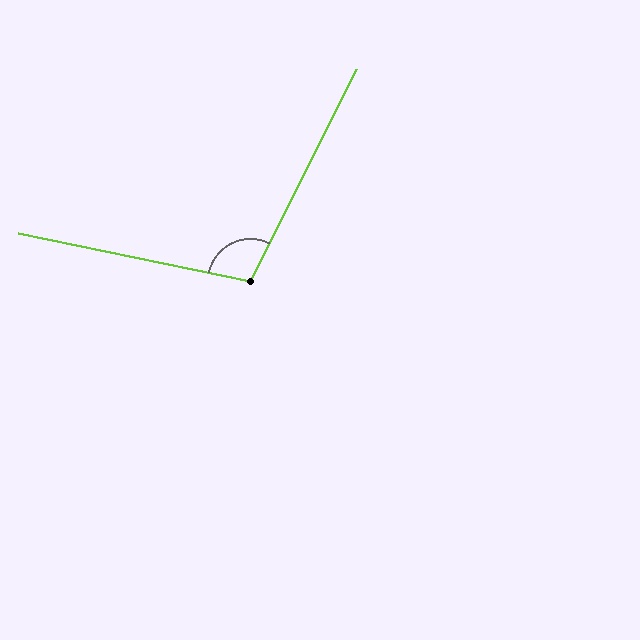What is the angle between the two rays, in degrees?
Approximately 105 degrees.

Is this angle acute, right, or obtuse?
It is obtuse.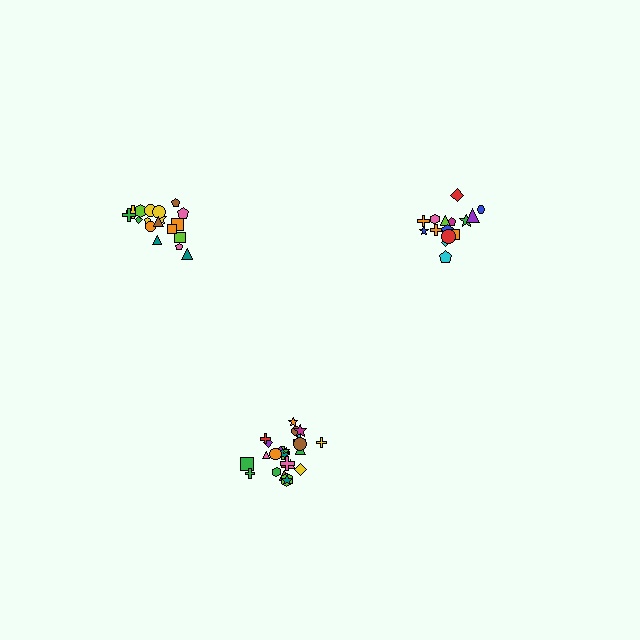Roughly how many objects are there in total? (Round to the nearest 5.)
Roughly 60 objects in total.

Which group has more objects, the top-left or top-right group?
The top-left group.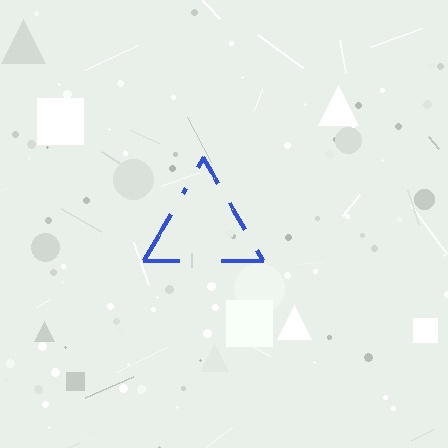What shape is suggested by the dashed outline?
The dashed outline suggests a triangle.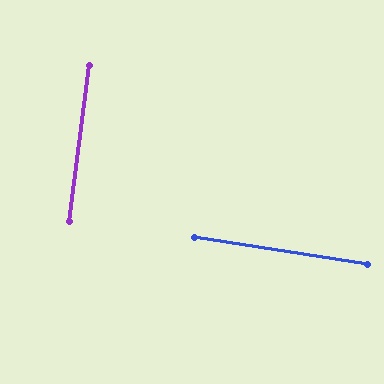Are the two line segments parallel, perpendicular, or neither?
Perpendicular — they meet at approximately 89°.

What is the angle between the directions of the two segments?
Approximately 89 degrees.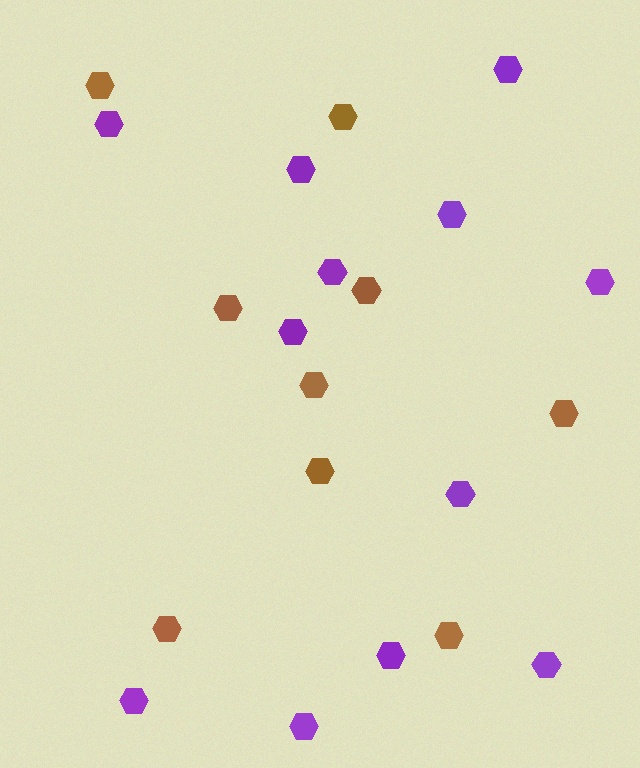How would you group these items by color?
There are 2 groups: one group of purple hexagons (12) and one group of brown hexagons (9).